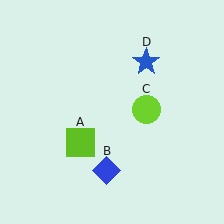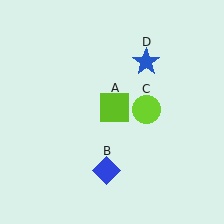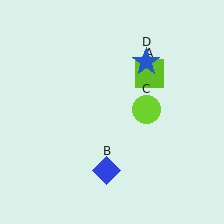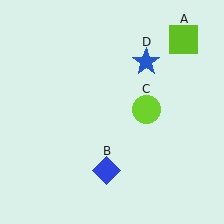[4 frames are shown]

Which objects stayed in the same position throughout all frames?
Blue diamond (object B) and lime circle (object C) and blue star (object D) remained stationary.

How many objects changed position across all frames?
1 object changed position: lime square (object A).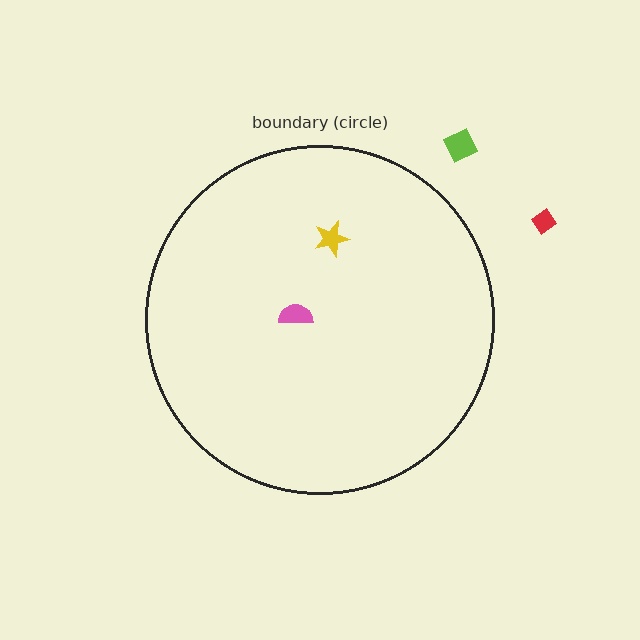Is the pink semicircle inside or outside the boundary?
Inside.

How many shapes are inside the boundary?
2 inside, 2 outside.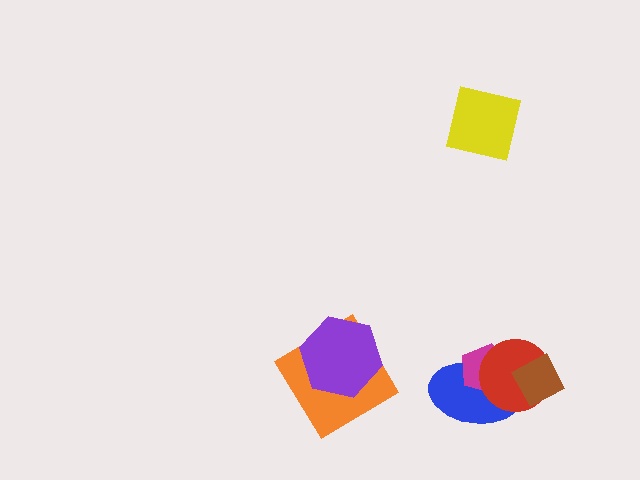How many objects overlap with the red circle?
3 objects overlap with the red circle.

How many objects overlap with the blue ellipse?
3 objects overlap with the blue ellipse.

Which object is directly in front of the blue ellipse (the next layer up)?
The magenta pentagon is directly in front of the blue ellipse.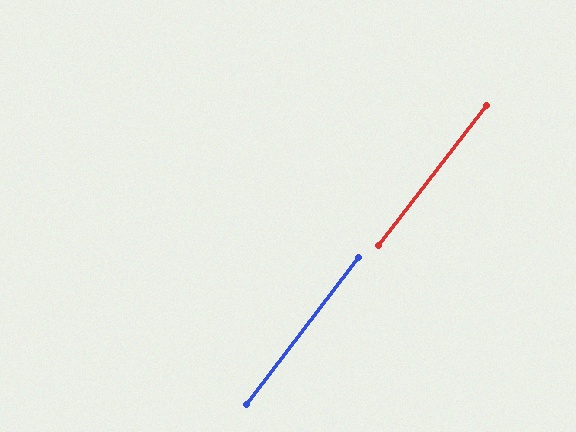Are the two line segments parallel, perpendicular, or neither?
Parallel — their directions differ by only 0.3°.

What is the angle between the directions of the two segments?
Approximately 0 degrees.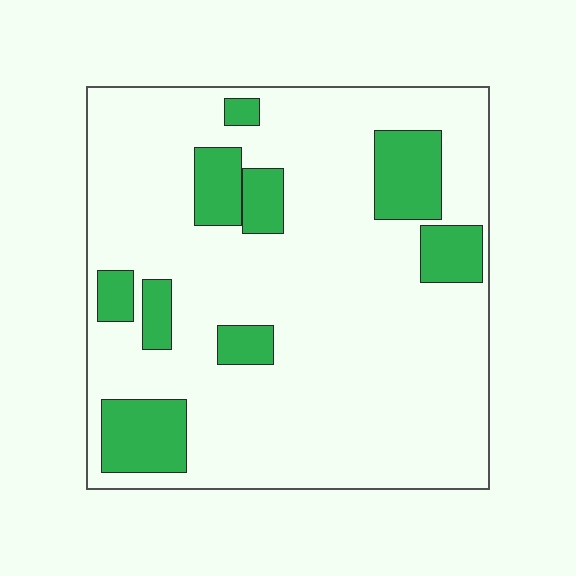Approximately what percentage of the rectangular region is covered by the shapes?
Approximately 20%.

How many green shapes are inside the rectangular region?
9.